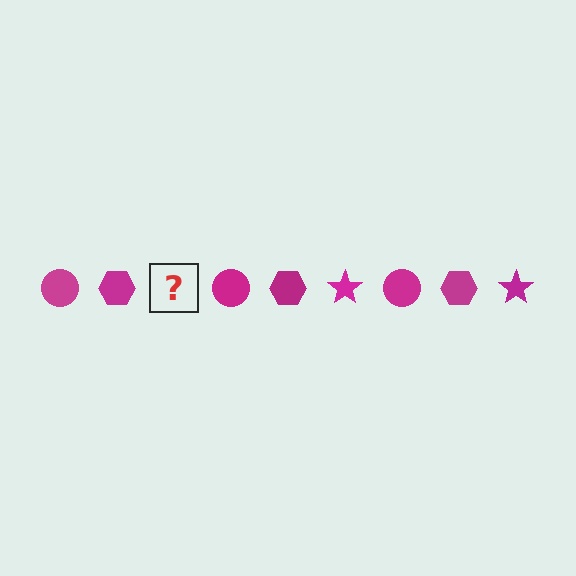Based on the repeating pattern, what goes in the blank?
The blank should be a magenta star.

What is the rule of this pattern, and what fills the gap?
The rule is that the pattern cycles through circle, hexagon, star shapes in magenta. The gap should be filled with a magenta star.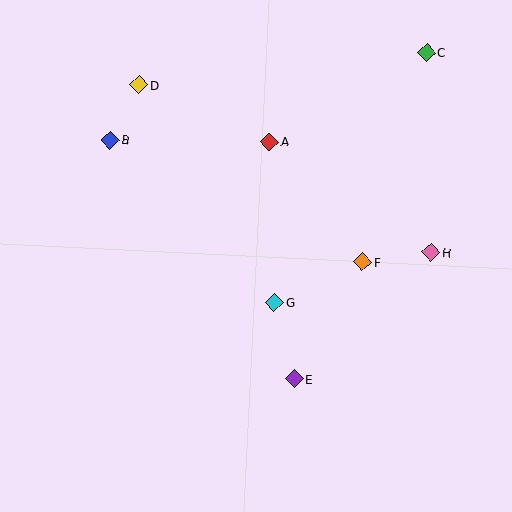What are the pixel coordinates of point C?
Point C is at (426, 53).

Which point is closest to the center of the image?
Point G at (274, 302) is closest to the center.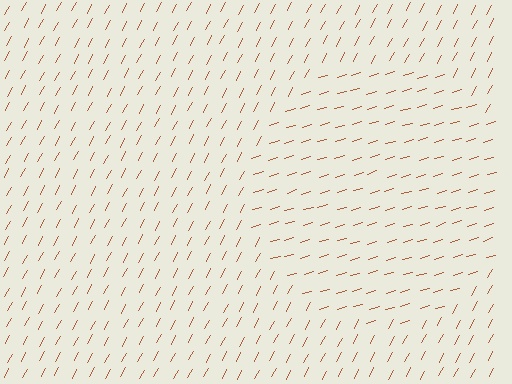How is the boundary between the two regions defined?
The boundary is defined purely by a change in line orientation (approximately 45 degrees difference). All lines are the same color and thickness.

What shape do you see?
I see a circle.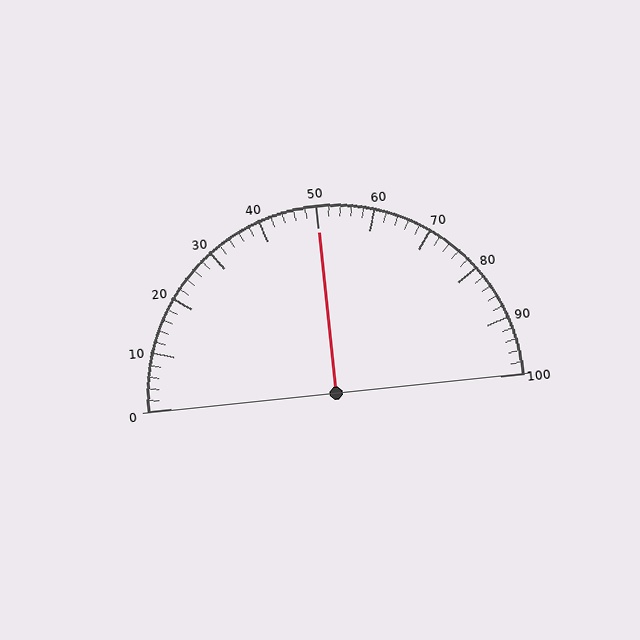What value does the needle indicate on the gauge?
The needle indicates approximately 50.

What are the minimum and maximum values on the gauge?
The gauge ranges from 0 to 100.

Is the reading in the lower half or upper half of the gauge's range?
The reading is in the upper half of the range (0 to 100).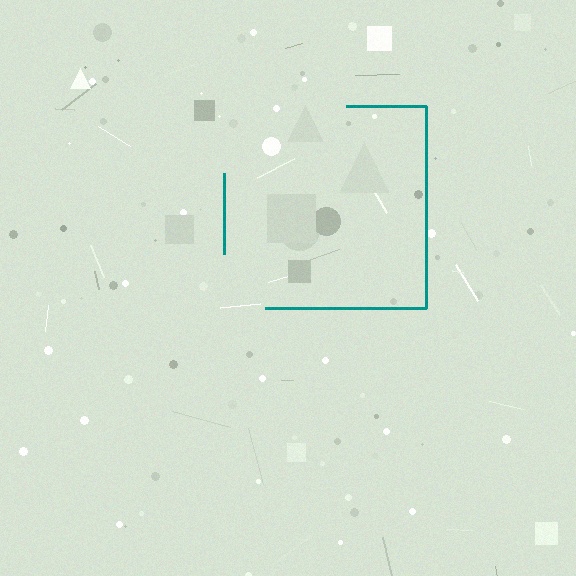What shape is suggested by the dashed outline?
The dashed outline suggests a square.